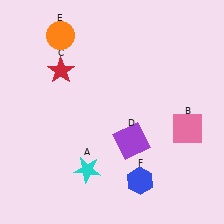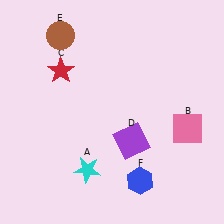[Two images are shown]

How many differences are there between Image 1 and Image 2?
There is 1 difference between the two images.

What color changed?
The circle (E) changed from orange in Image 1 to brown in Image 2.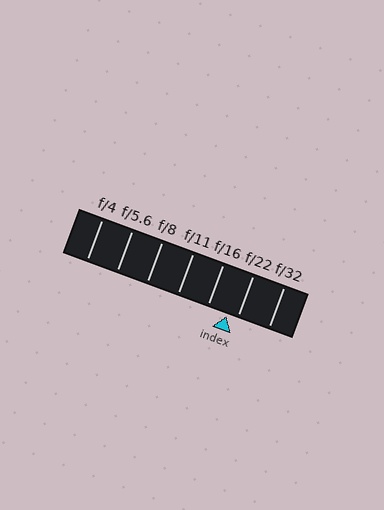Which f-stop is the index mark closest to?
The index mark is closest to f/22.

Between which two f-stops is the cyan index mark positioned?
The index mark is between f/16 and f/22.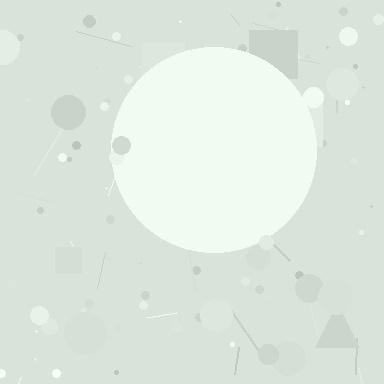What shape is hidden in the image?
A circle is hidden in the image.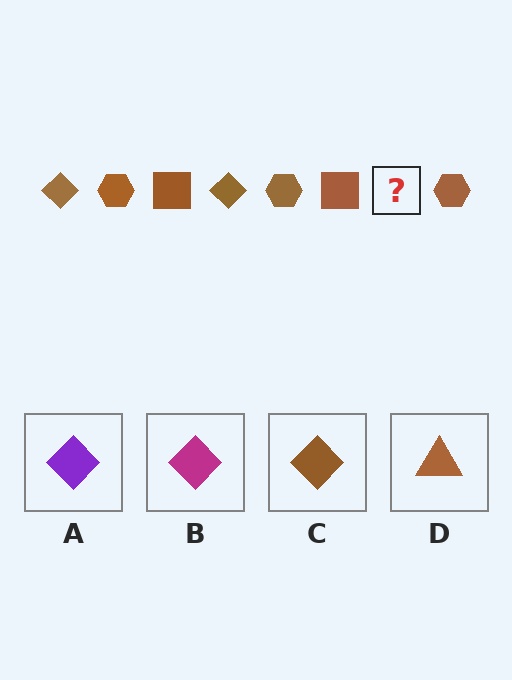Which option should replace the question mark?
Option C.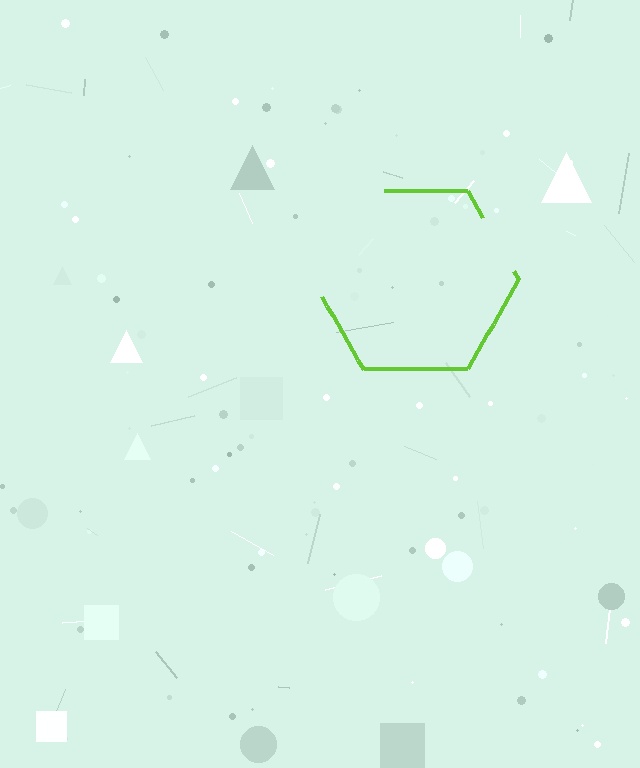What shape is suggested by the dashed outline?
The dashed outline suggests a hexagon.